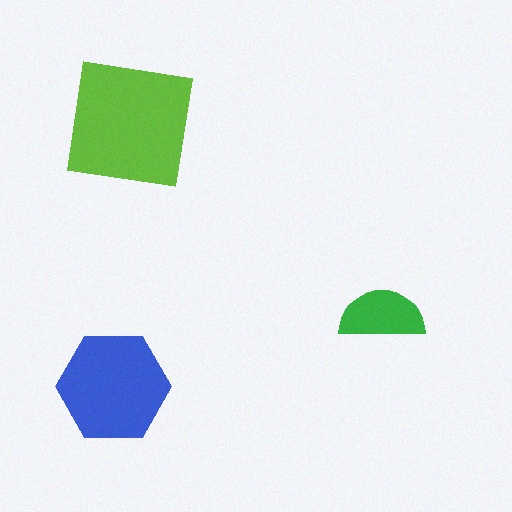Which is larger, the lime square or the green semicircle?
The lime square.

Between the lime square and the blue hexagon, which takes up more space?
The lime square.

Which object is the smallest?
The green semicircle.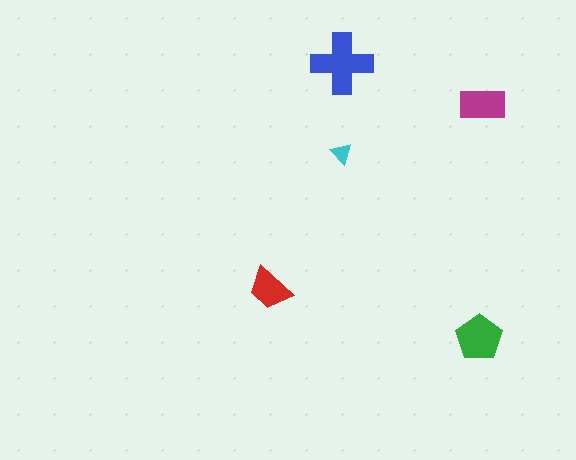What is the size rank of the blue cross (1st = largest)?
1st.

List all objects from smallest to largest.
The cyan triangle, the red trapezoid, the magenta rectangle, the green pentagon, the blue cross.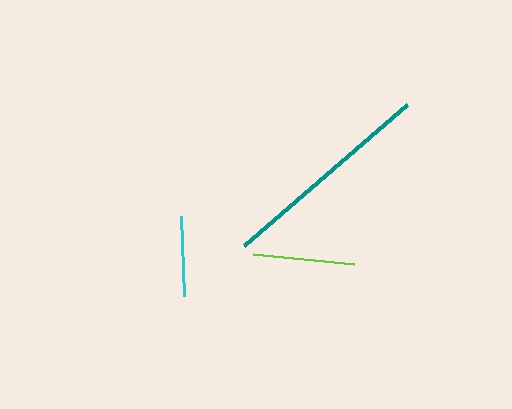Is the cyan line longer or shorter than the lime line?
The lime line is longer than the cyan line.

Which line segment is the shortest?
The cyan line is the shortest at approximately 80 pixels.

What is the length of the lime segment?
The lime segment is approximately 102 pixels long.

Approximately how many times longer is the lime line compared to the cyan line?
The lime line is approximately 1.3 times the length of the cyan line.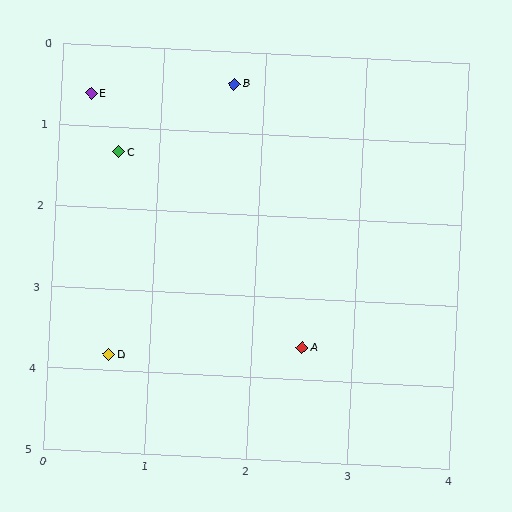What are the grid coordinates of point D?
Point D is at approximately (0.6, 3.8).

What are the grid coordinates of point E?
Point E is at approximately (0.3, 0.6).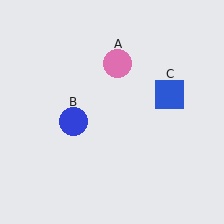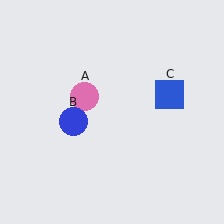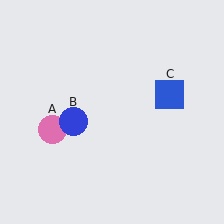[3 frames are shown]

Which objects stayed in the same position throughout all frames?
Blue circle (object B) and blue square (object C) remained stationary.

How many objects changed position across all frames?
1 object changed position: pink circle (object A).